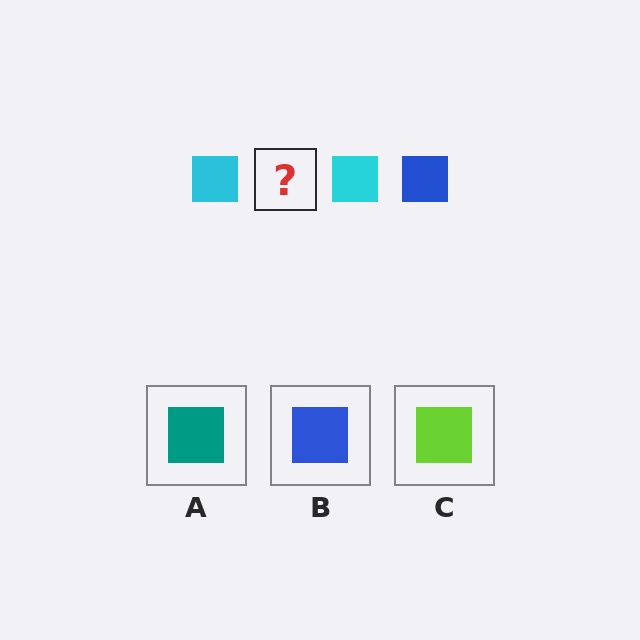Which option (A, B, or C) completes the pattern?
B.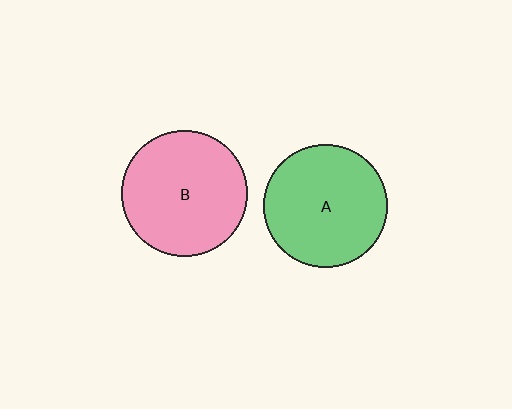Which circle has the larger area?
Circle B (pink).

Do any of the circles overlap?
No, none of the circles overlap.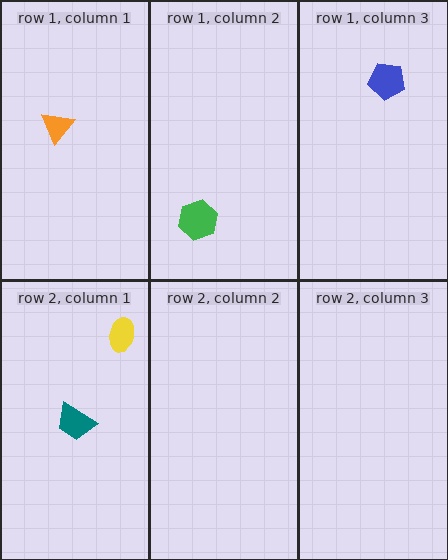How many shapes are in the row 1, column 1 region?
1.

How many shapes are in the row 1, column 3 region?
1.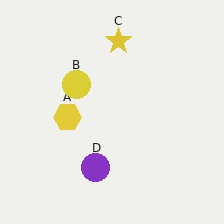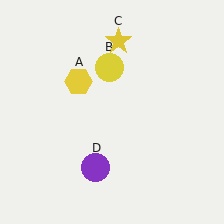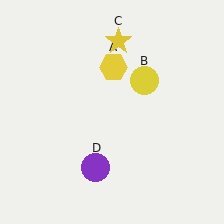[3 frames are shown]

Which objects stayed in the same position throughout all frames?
Yellow star (object C) and purple circle (object D) remained stationary.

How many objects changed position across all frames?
2 objects changed position: yellow hexagon (object A), yellow circle (object B).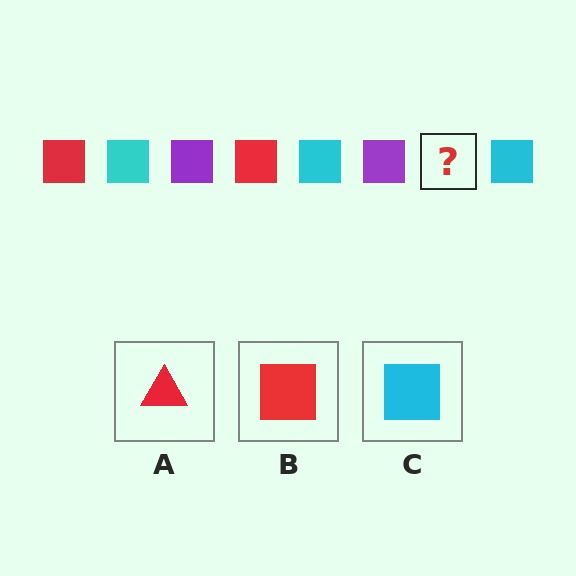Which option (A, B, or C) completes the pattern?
B.